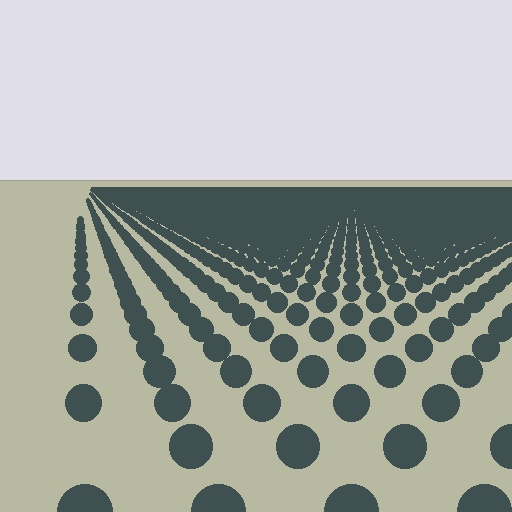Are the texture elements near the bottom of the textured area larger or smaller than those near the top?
Larger. Near the bottom, elements are closer to the viewer and appear at a bigger on-screen size.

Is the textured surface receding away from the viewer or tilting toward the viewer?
The surface is receding away from the viewer. Texture elements get smaller and denser toward the top.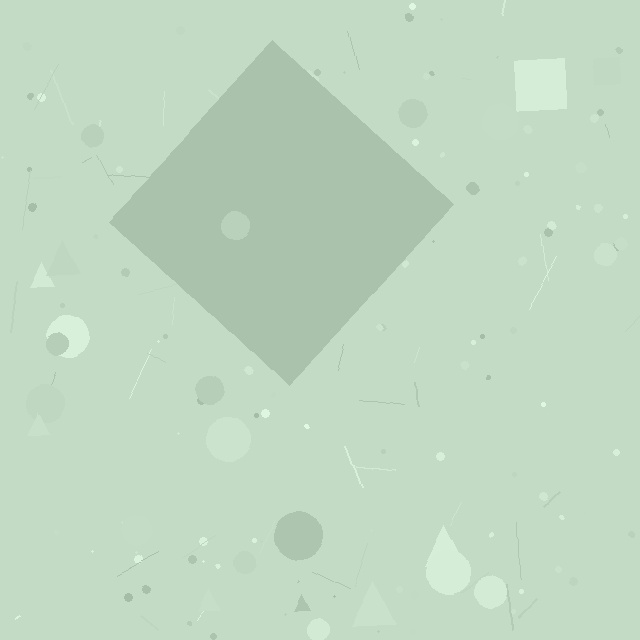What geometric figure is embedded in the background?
A diamond is embedded in the background.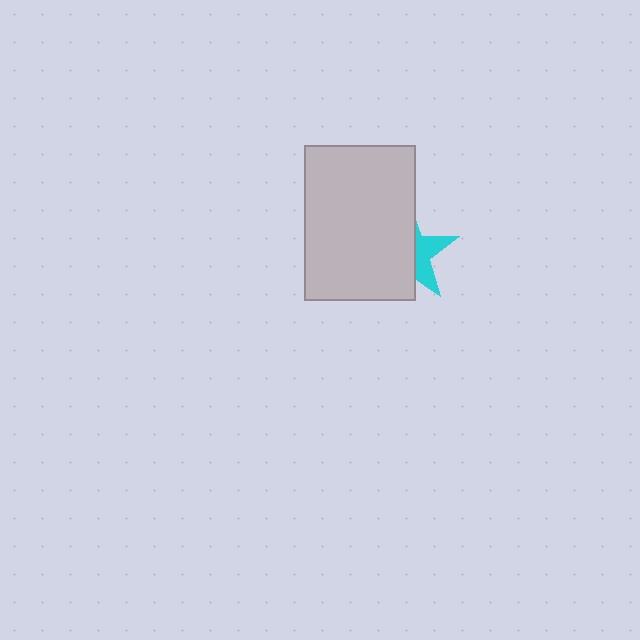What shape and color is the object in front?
The object in front is a light gray rectangle.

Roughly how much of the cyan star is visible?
A small part of it is visible (roughly 37%).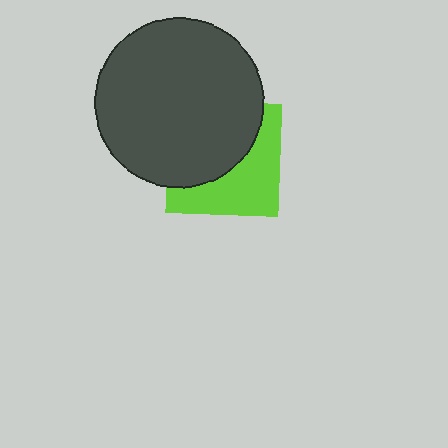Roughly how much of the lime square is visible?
About half of it is visible (roughly 47%).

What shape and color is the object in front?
The object in front is a dark gray circle.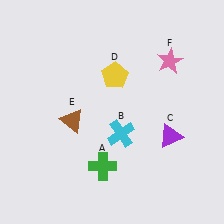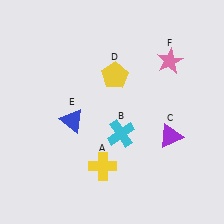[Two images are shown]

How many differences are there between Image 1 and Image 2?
There are 2 differences between the two images.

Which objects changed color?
A changed from green to yellow. E changed from brown to blue.